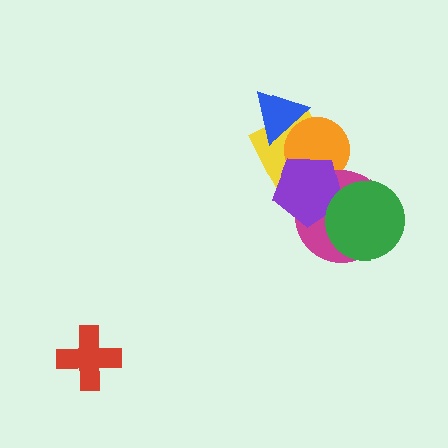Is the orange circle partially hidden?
Yes, it is partially covered by another shape.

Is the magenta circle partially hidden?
Yes, it is partially covered by another shape.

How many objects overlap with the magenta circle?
2 objects overlap with the magenta circle.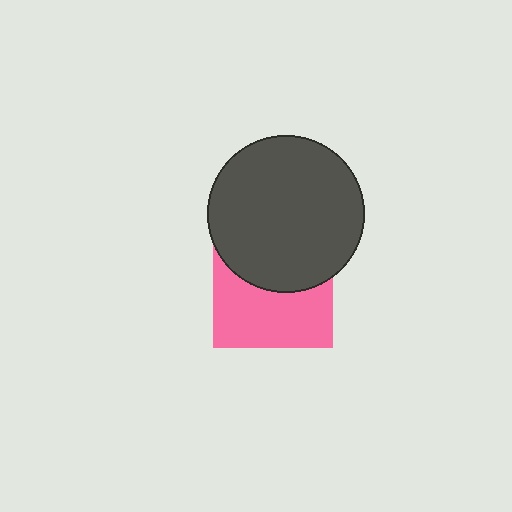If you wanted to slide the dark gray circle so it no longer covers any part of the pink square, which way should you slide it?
Slide it up — that is the most direct way to separate the two shapes.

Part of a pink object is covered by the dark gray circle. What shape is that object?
It is a square.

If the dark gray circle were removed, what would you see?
You would see the complete pink square.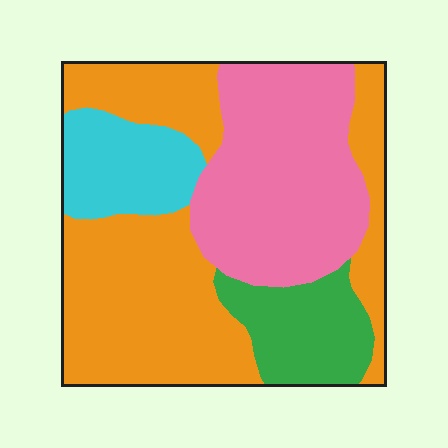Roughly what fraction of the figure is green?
Green takes up about one eighth (1/8) of the figure.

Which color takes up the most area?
Orange, at roughly 45%.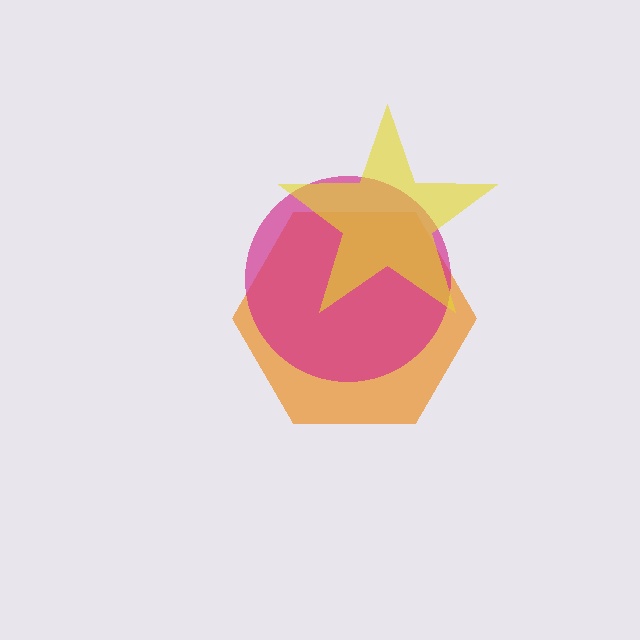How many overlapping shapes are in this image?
There are 3 overlapping shapes in the image.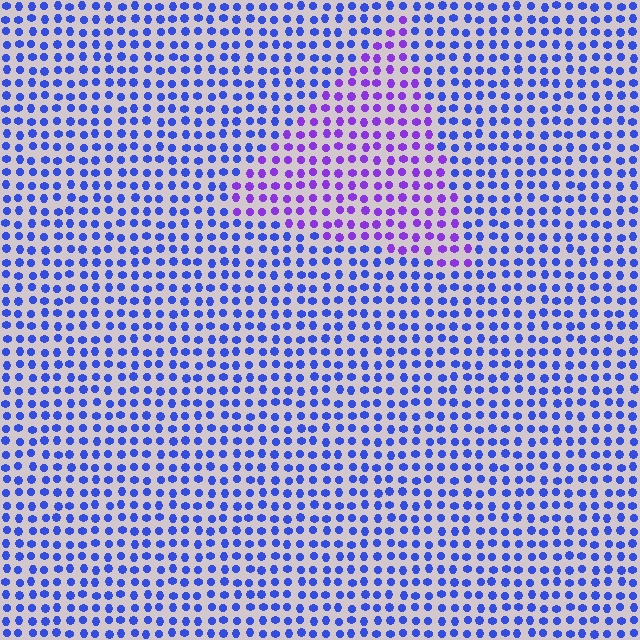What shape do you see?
I see a triangle.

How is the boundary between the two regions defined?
The boundary is defined purely by a slight shift in hue (about 41 degrees). Spacing, size, and orientation are identical on both sides.